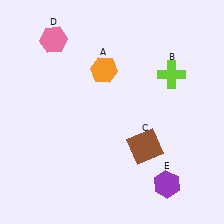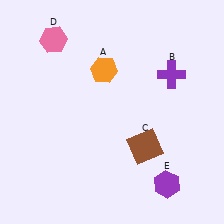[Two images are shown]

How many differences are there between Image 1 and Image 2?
There is 1 difference between the two images.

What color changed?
The cross (B) changed from lime in Image 1 to purple in Image 2.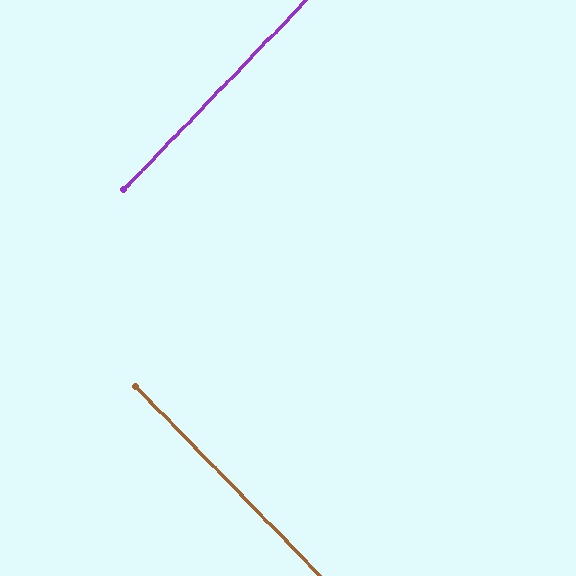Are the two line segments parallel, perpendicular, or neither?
Perpendicular — they meet at approximately 88°.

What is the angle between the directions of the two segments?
Approximately 88 degrees.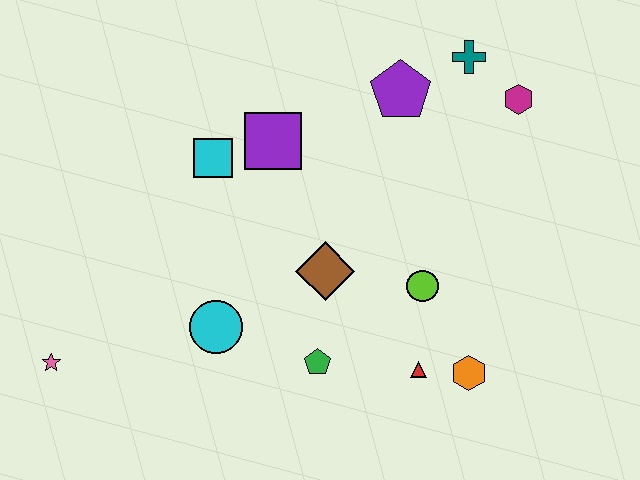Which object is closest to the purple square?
The cyan square is closest to the purple square.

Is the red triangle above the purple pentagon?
No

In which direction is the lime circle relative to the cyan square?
The lime circle is to the right of the cyan square.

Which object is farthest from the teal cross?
The pink star is farthest from the teal cross.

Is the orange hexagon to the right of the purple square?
Yes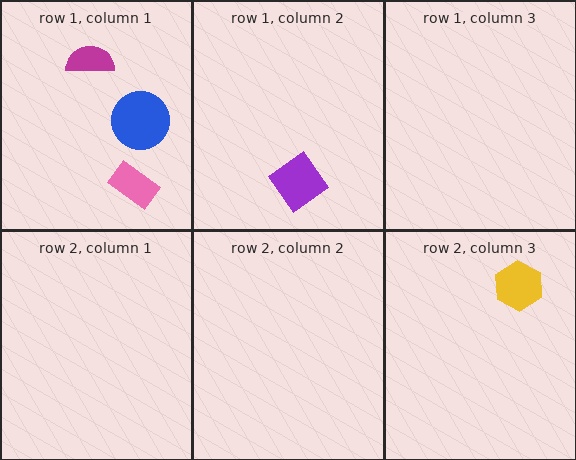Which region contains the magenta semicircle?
The row 1, column 1 region.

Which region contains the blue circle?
The row 1, column 1 region.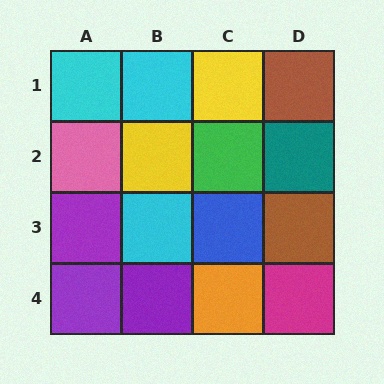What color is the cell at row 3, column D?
Brown.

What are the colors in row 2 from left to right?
Pink, yellow, green, teal.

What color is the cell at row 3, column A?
Purple.